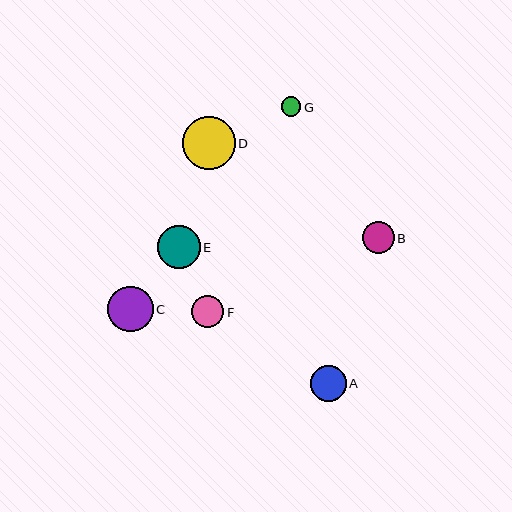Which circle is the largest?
Circle D is the largest with a size of approximately 53 pixels.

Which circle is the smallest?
Circle G is the smallest with a size of approximately 20 pixels.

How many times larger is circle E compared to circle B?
Circle E is approximately 1.3 times the size of circle B.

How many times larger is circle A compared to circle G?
Circle A is approximately 1.8 times the size of circle G.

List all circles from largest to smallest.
From largest to smallest: D, C, E, A, B, F, G.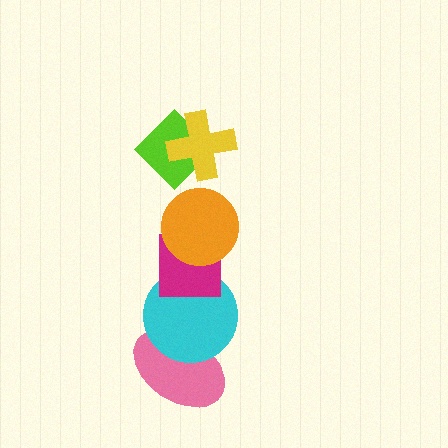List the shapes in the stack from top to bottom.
From top to bottom: the yellow cross, the lime diamond, the orange circle, the magenta square, the cyan circle, the pink ellipse.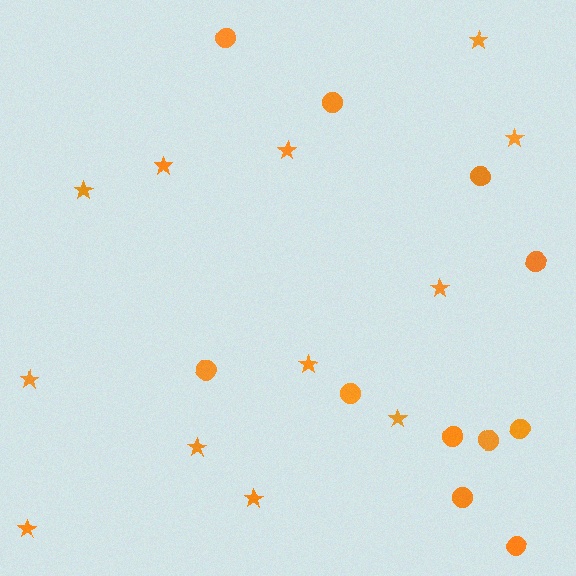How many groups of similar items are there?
There are 2 groups: one group of stars (12) and one group of circles (11).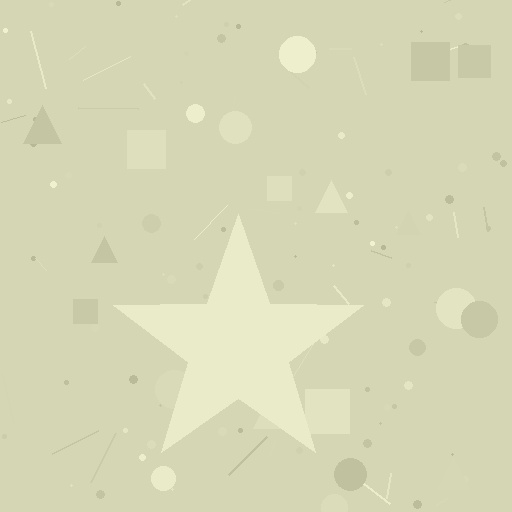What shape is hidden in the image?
A star is hidden in the image.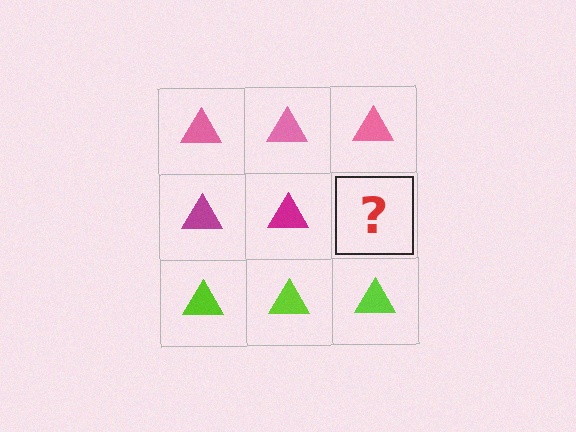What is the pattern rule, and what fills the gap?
The rule is that each row has a consistent color. The gap should be filled with a magenta triangle.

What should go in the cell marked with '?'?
The missing cell should contain a magenta triangle.